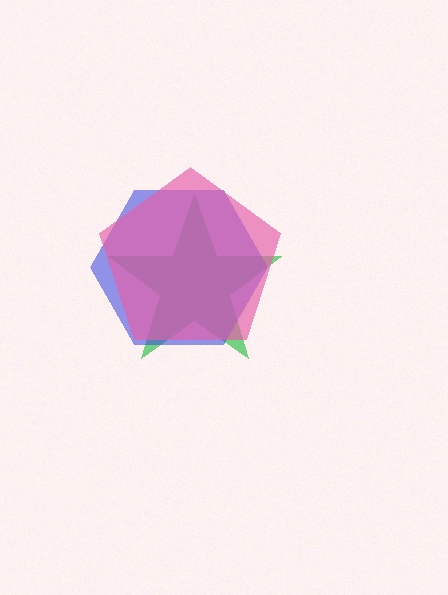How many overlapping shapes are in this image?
There are 3 overlapping shapes in the image.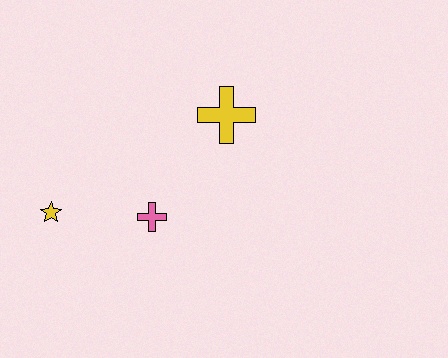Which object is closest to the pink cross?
The yellow star is closest to the pink cross.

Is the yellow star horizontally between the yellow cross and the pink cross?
No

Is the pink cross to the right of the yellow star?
Yes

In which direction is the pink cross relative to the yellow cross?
The pink cross is below the yellow cross.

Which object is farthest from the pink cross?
The yellow cross is farthest from the pink cross.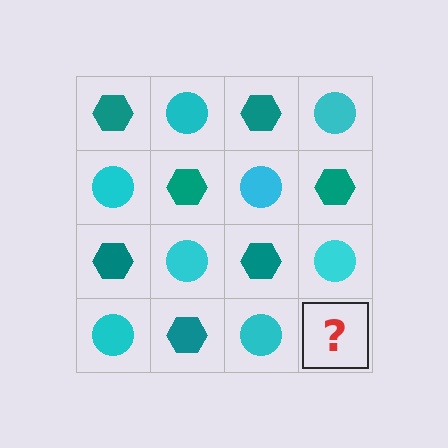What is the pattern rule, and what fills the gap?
The rule is that it alternates teal hexagon and cyan circle in a checkerboard pattern. The gap should be filled with a teal hexagon.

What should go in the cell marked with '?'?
The missing cell should contain a teal hexagon.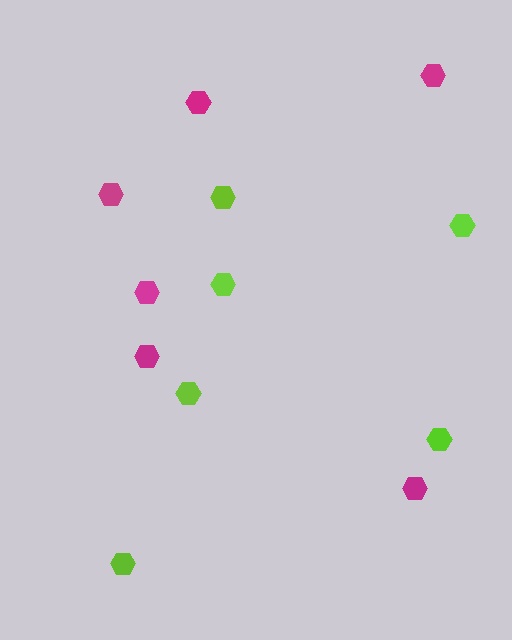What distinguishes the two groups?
There are 2 groups: one group of lime hexagons (6) and one group of magenta hexagons (6).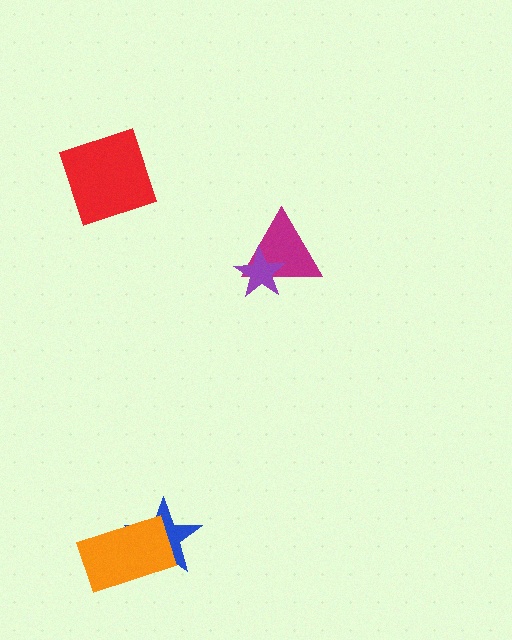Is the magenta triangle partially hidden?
Yes, it is partially covered by another shape.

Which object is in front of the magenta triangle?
The purple star is in front of the magenta triangle.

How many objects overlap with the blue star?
1 object overlaps with the blue star.